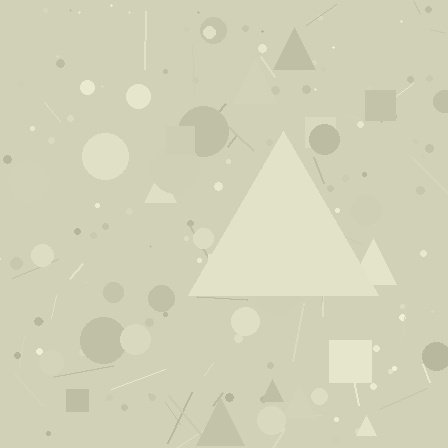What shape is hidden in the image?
A triangle is hidden in the image.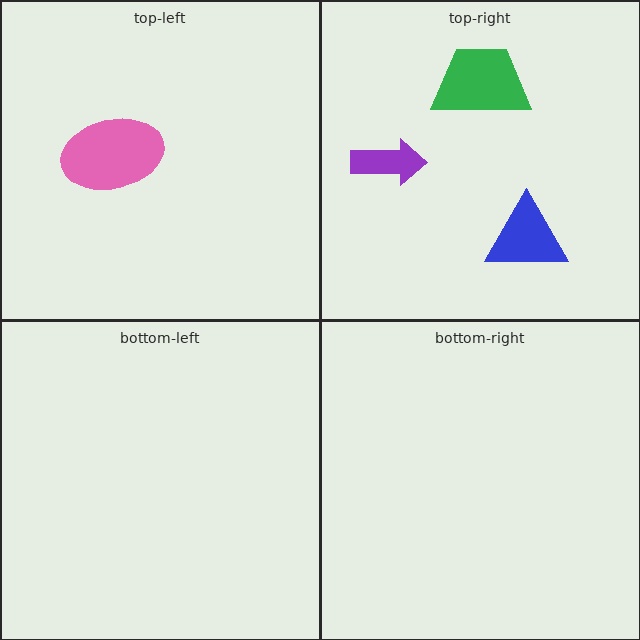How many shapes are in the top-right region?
3.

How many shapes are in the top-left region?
1.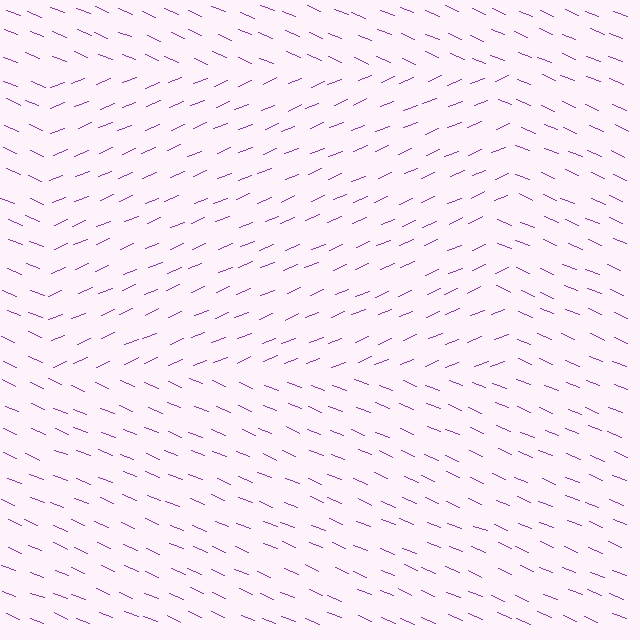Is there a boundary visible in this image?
Yes, there is a texture boundary formed by a change in line orientation.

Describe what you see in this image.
The image is filled with small purple line segments. A rectangle region in the image has lines oriented differently from the surrounding lines, creating a visible texture boundary.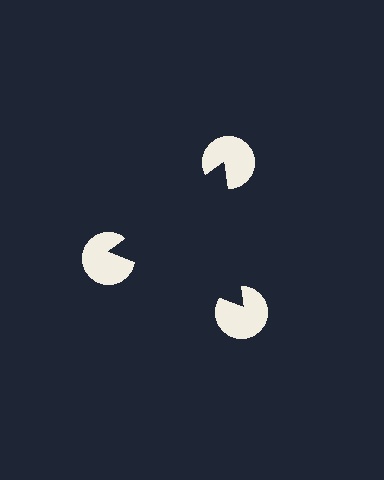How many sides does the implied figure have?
3 sides.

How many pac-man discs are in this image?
There are 3 — one at each vertex of the illusory triangle.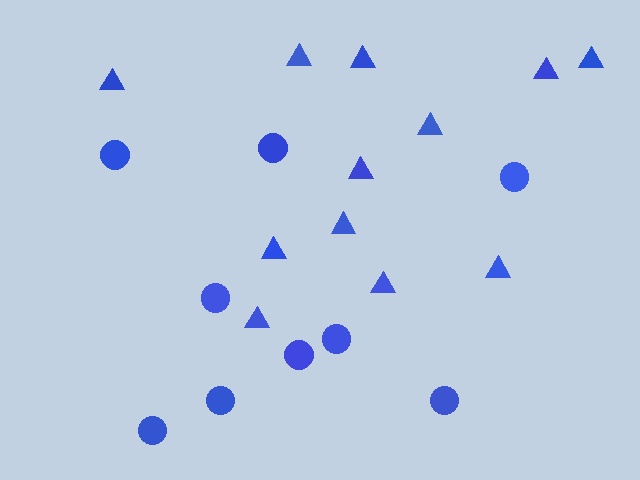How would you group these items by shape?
There are 2 groups: one group of circles (9) and one group of triangles (12).